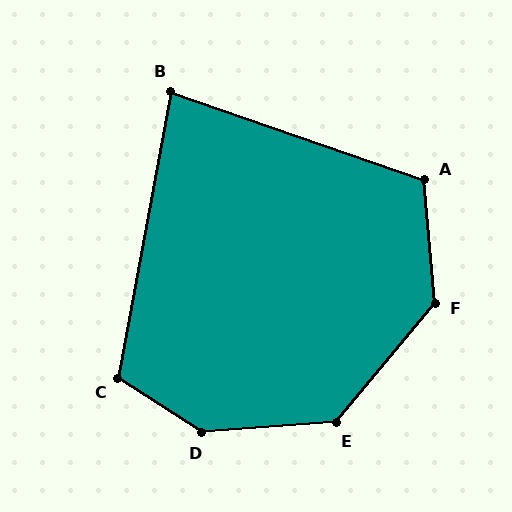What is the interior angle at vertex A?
Approximately 114 degrees (obtuse).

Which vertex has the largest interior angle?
D, at approximately 143 degrees.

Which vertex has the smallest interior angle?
B, at approximately 81 degrees.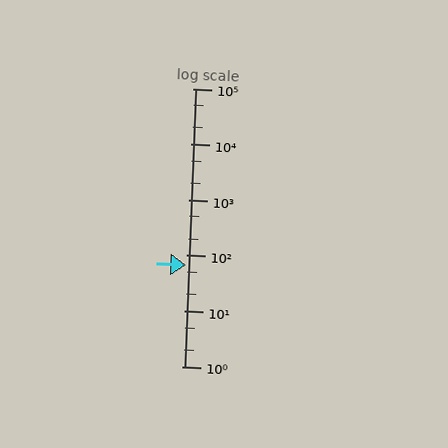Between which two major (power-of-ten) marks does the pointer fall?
The pointer is between 10 and 100.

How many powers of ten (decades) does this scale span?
The scale spans 5 decades, from 1 to 100000.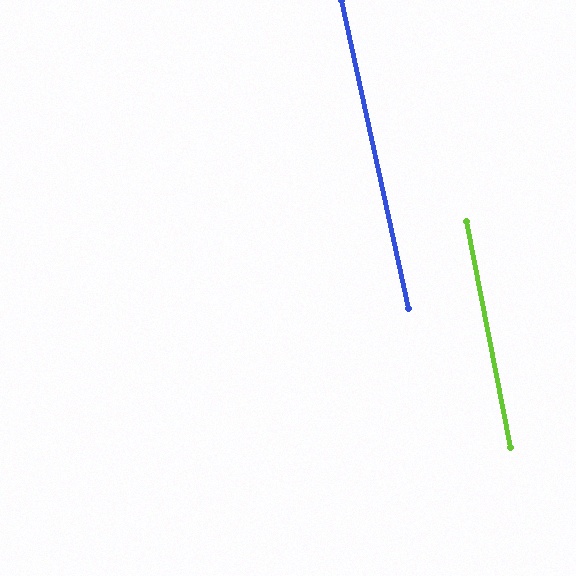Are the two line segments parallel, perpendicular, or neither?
Parallel — their directions differ by only 1.2°.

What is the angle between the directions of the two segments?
Approximately 1 degree.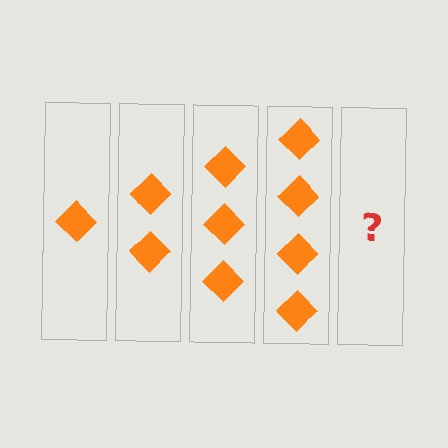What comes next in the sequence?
The next element should be 5 diamonds.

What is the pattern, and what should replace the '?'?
The pattern is that each step adds one more diamond. The '?' should be 5 diamonds.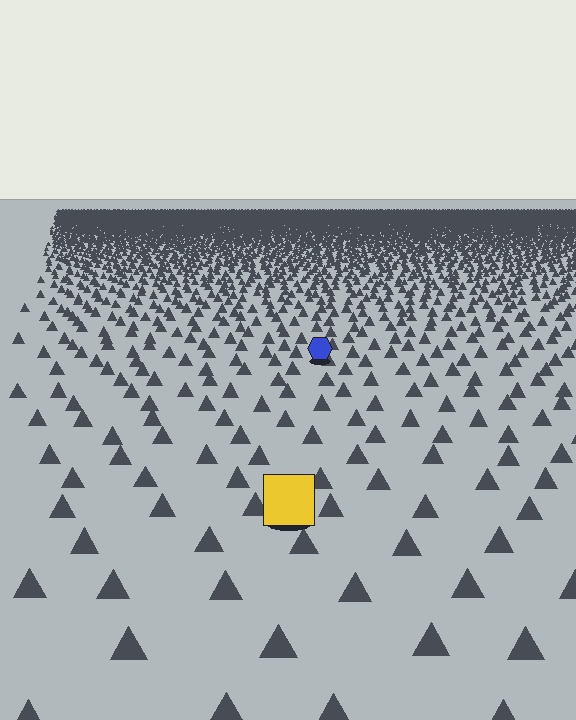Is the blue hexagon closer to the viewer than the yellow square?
No. The yellow square is closer — you can tell from the texture gradient: the ground texture is coarser near it.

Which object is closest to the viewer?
The yellow square is closest. The texture marks near it are larger and more spread out.